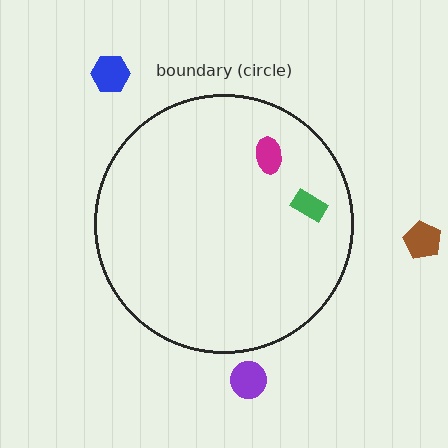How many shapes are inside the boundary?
2 inside, 3 outside.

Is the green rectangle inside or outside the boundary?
Inside.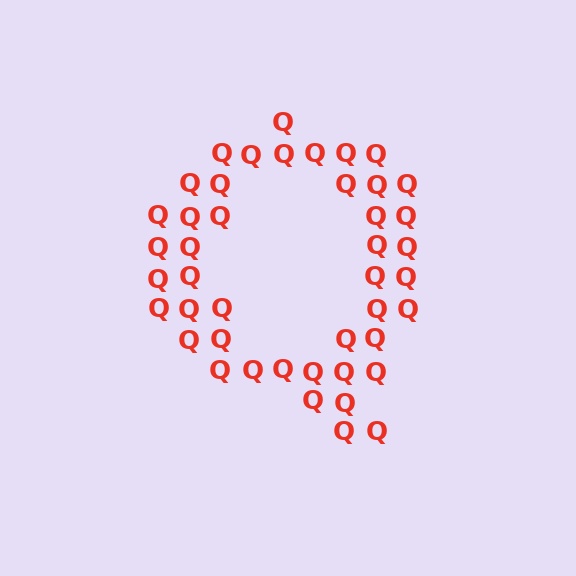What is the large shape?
The large shape is the letter Q.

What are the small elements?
The small elements are letter Q's.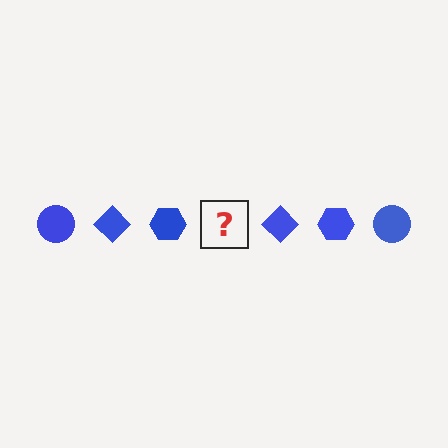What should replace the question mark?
The question mark should be replaced with a blue circle.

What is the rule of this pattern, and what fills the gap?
The rule is that the pattern cycles through circle, diamond, hexagon shapes in blue. The gap should be filled with a blue circle.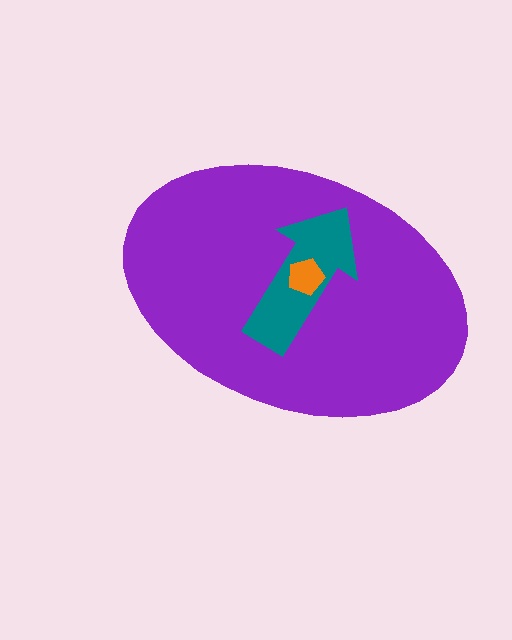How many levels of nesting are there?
3.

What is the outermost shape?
The purple ellipse.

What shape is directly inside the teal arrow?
The orange pentagon.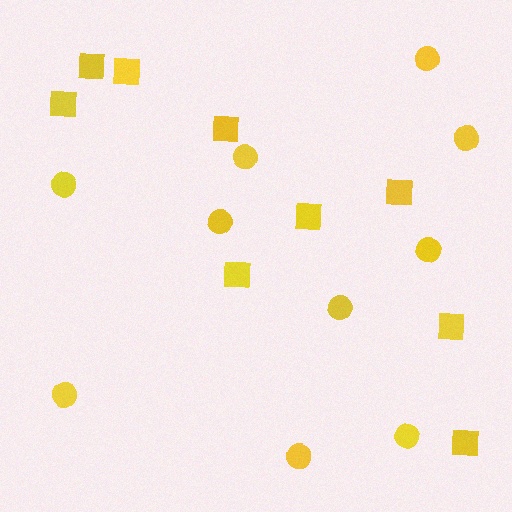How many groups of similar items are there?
There are 2 groups: one group of squares (9) and one group of circles (10).